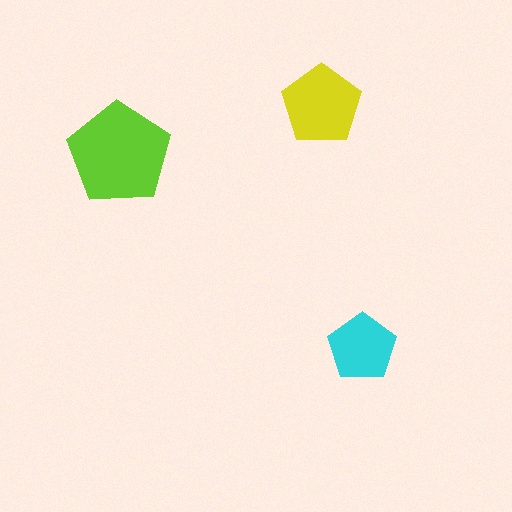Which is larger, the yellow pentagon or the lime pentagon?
The lime one.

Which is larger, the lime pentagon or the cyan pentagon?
The lime one.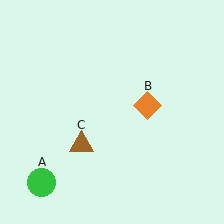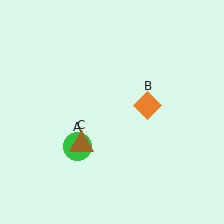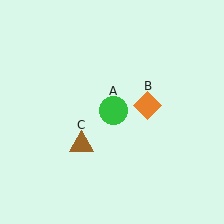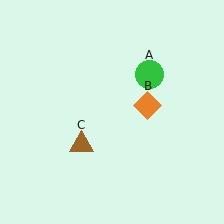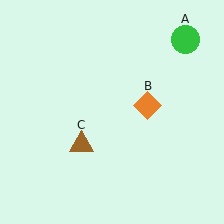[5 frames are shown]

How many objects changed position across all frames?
1 object changed position: green circle (object A).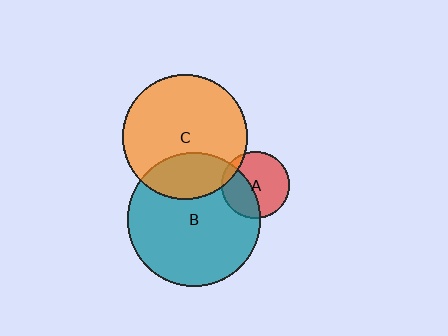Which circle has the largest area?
Circle B (teal).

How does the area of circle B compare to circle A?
Approximately 3.9 times.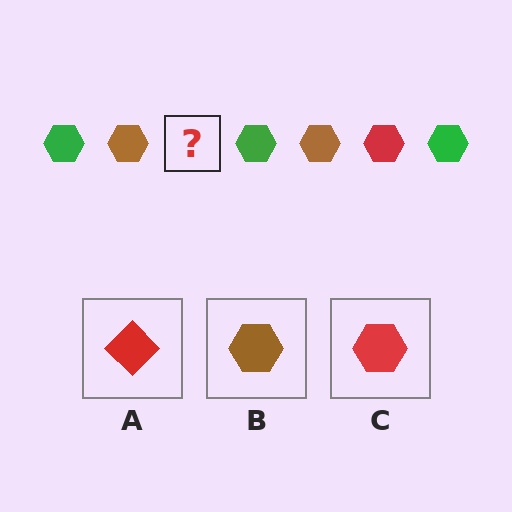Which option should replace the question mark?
Option C.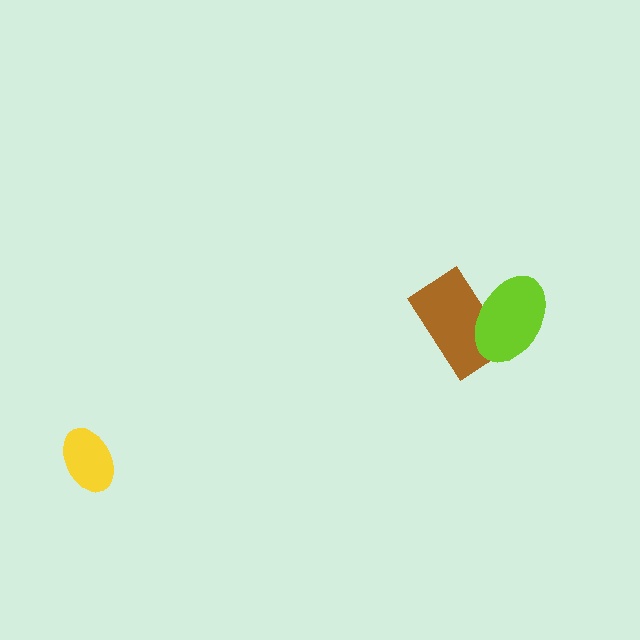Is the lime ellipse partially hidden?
No, no other shape covers it.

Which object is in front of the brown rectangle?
The lime ellipse is in front of the brown rectangle.